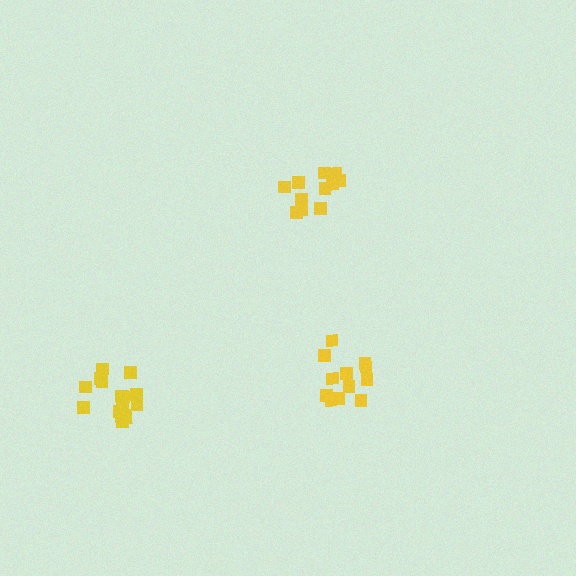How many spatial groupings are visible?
There are 3 spatial groupings.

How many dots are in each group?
Group 1: 13 dots, Group 2: 11 dots, Group 3: 17 dots (41 total).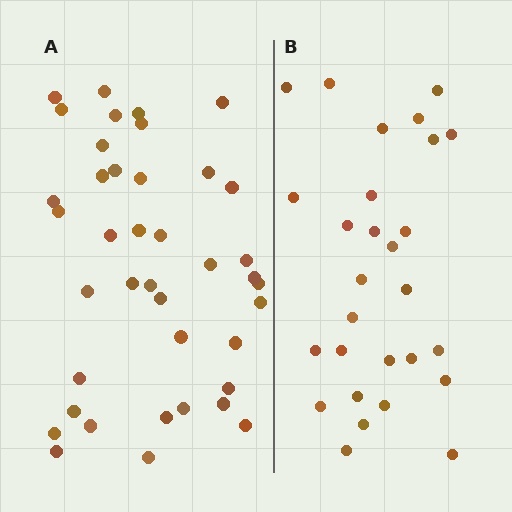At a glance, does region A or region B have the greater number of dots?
Region A (the left region) has more dots.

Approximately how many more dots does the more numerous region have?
Region A has roughly 12 or so more dots than region B.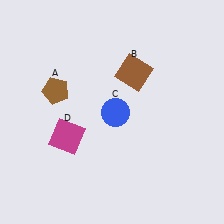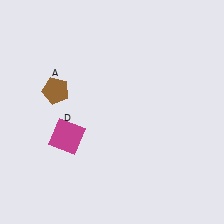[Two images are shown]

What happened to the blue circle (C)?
The blue circle (C) was removed in Image 2. It was in the bottom-right area of Image 1.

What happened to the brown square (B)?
The brown square (B) was removed in Image 2. It was in the top-right area of Image 1.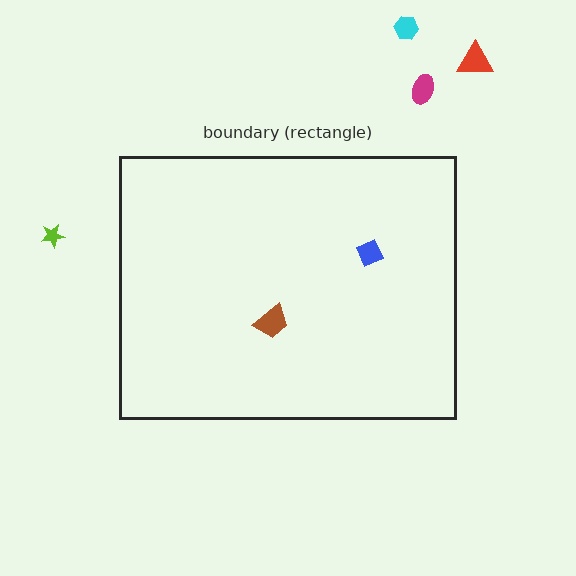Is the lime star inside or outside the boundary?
Outside.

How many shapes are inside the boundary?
2 inside, 4 outside.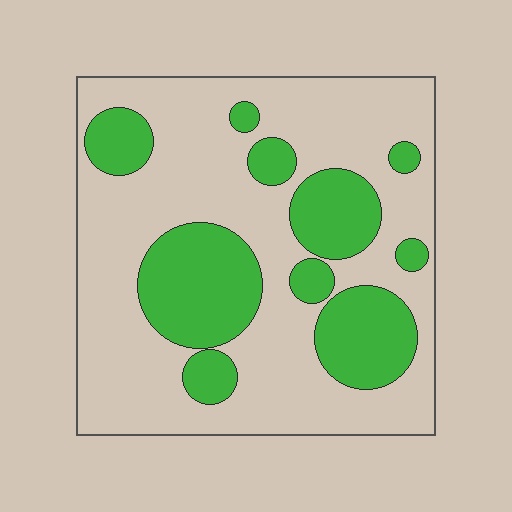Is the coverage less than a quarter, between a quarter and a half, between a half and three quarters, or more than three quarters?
Between a quarter and a half.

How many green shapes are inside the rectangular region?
10.